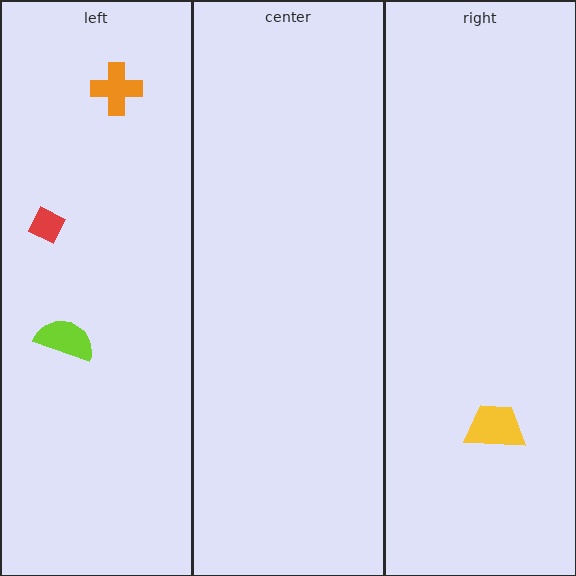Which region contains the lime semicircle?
The left region.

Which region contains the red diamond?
The left region.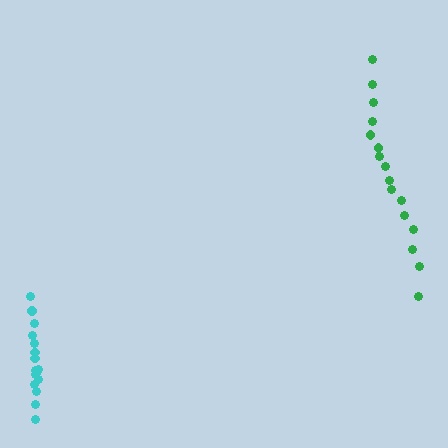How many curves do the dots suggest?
There are 2 distinct paths.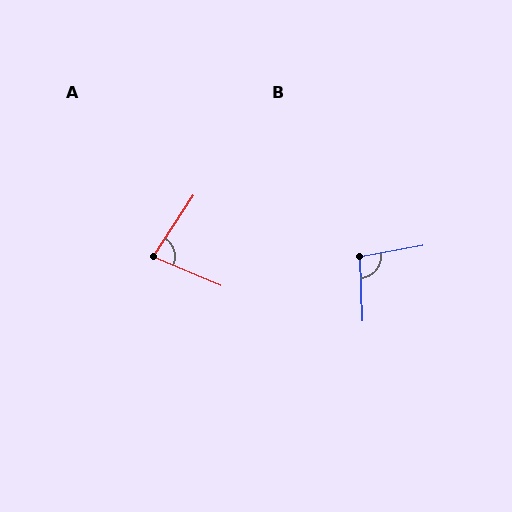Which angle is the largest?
B, at approximately 98 degrees.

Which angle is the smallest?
A, at approximately 79 degrees.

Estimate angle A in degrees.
Approximately 79 degrees.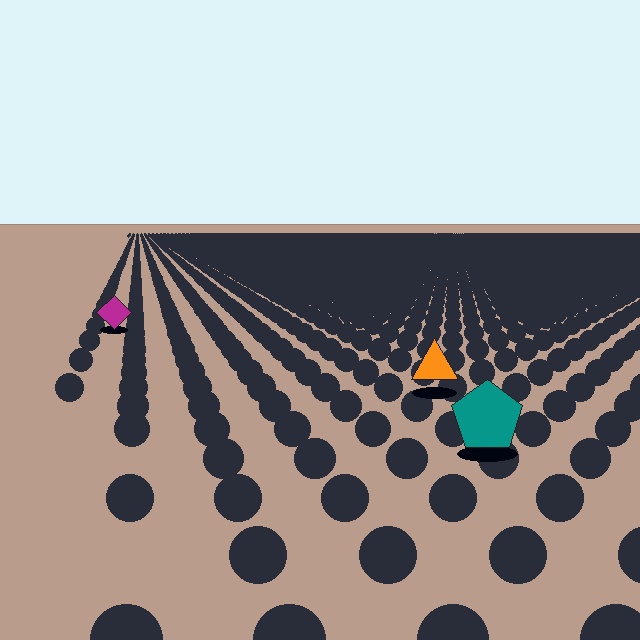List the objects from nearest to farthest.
From nearest to farthest: the teal pentagon, the orange triangle, the magenta diamond.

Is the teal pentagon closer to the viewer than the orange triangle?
Yes. The teal pentagon is closer — you can tell from the texture gradient: the ground texture is coarser near it.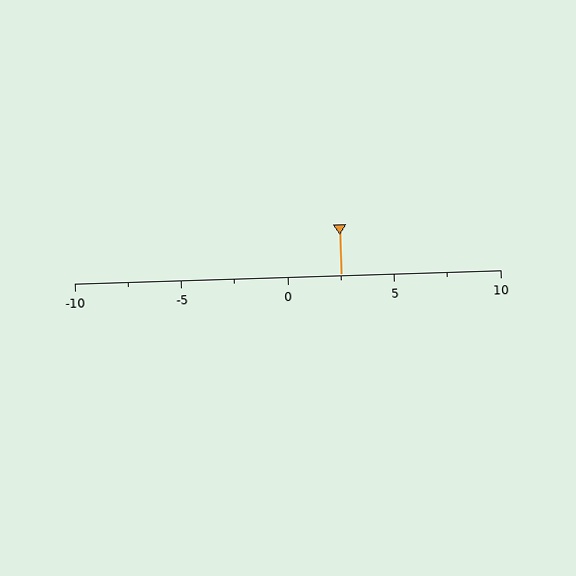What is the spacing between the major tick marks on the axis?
The major ticks are spaced 5 apart.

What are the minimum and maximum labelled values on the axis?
The axis runs from -10 to 10.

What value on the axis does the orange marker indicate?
The marker indicates approximately 2.5.